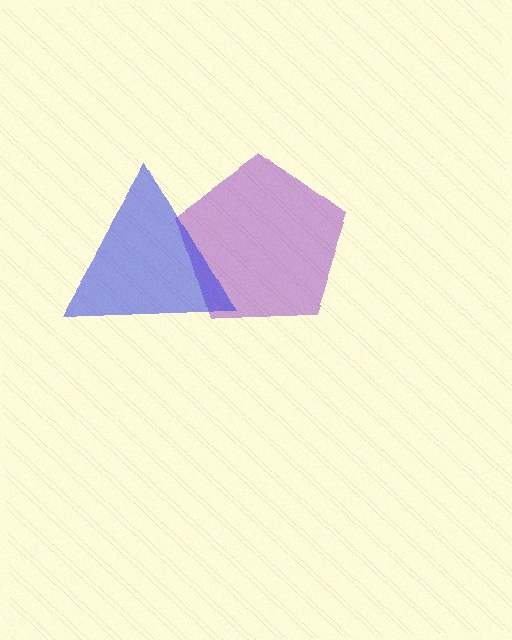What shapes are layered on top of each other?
The layered shapes are: a purple pentagon, a blue triangle.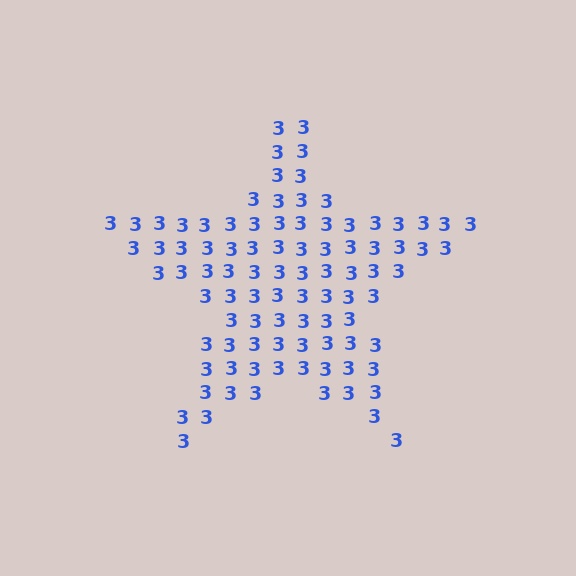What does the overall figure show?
The overall figure shows a star.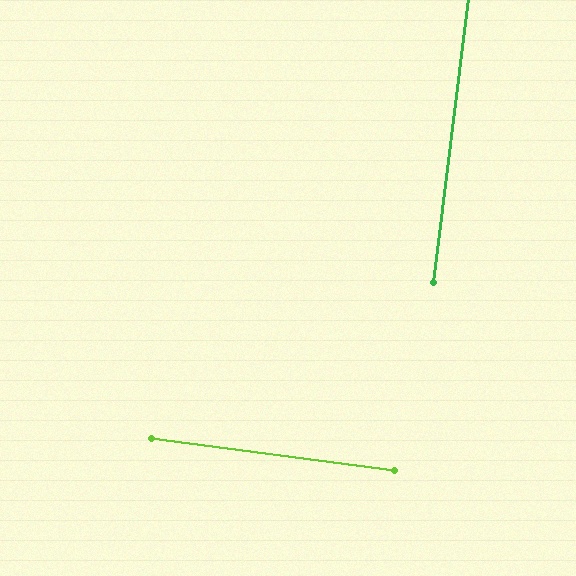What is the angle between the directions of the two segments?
Approximately 89 degrees.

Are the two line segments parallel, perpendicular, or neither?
Perpendicular — they meet at approximately 89°.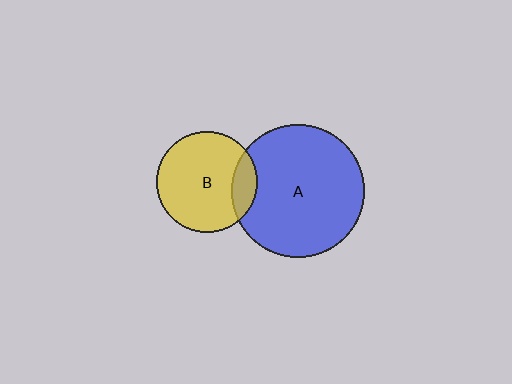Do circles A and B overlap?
Yes.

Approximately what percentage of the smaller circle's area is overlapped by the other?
Approximately 15%.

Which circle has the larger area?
Circle A (blue).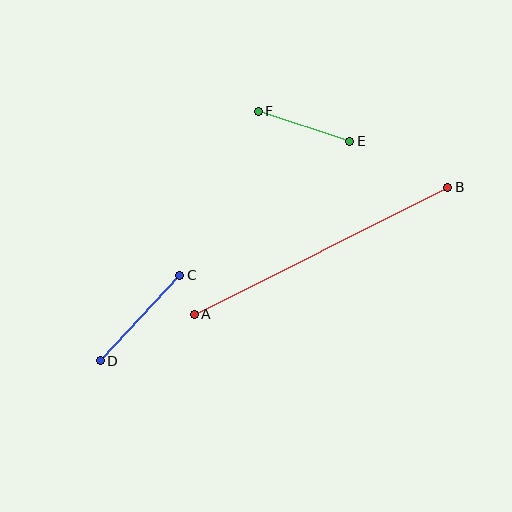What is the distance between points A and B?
The distance is approximately 284 pixels.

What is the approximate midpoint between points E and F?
The midpoint is at approximately (304, 126) pixels.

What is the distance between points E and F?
The distance is approximately 96 pixels.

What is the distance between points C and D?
The distance is approximately 116 pixels.